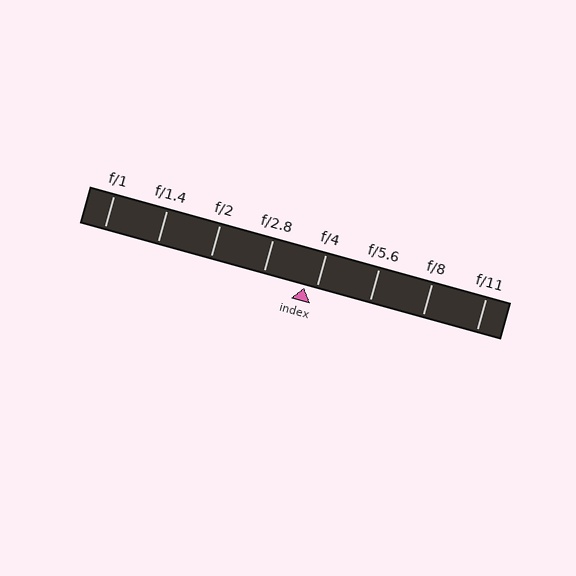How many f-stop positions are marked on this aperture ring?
There are 8 f-stop positions marked.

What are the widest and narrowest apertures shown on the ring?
The widest aperture shown is f/1 and the narrowest is f/11.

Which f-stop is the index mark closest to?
The index mark is closest to f/4.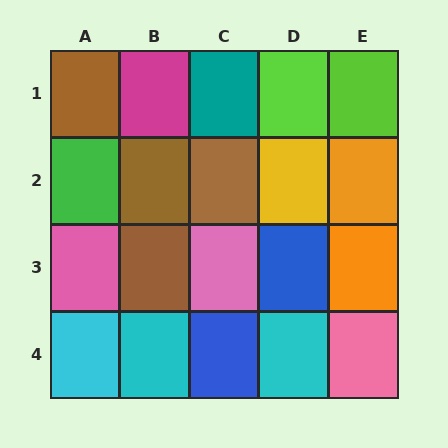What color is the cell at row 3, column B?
Brown.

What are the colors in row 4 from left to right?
Cyan, cyan, blue, cyan, pink.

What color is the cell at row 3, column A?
Pink.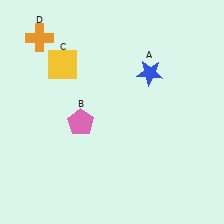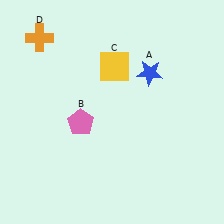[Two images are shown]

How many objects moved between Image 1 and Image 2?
1 object moved between the two images.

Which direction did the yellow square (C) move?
The yellow square (C) moved right.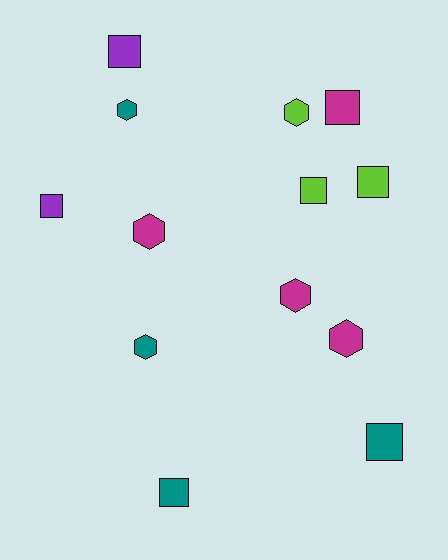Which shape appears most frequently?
Square, with 7 objects.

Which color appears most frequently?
Teal, with 4 objects.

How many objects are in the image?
There are 13 objects.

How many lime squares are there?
There are 2 lime squares.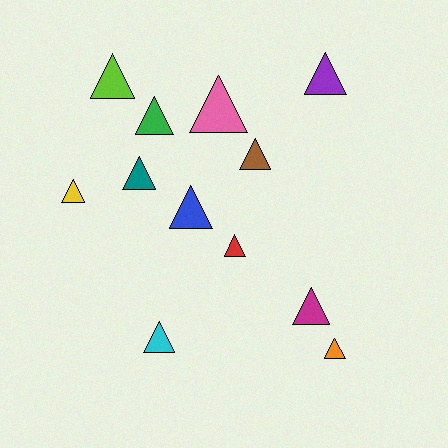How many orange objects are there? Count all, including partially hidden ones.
There is 1 orange object.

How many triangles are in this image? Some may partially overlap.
There are 12 triangles.